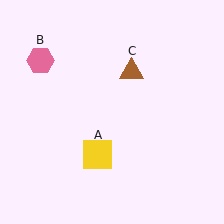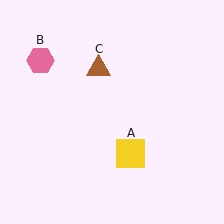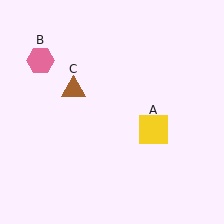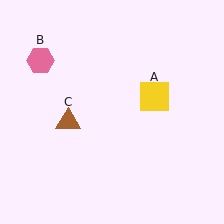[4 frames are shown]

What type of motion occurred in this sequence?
The yellow square (object A), brown triangle (object C) rotated counterclockwise around the center of the scene.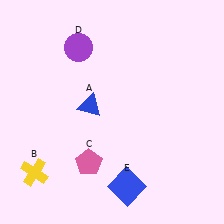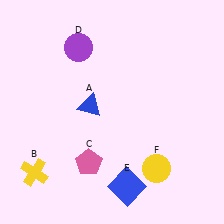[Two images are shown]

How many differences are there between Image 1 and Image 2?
There is 1 difference between the two images.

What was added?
A yellow circle (F) was added in Image 2.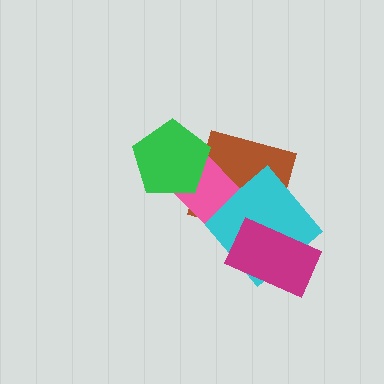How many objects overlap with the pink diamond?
3 objects overlap with the pink diamond.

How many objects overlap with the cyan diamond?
3 objects overlap with the cyan diamond.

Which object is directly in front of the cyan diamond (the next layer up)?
The pink diamond is directly in front of the cyan diamond.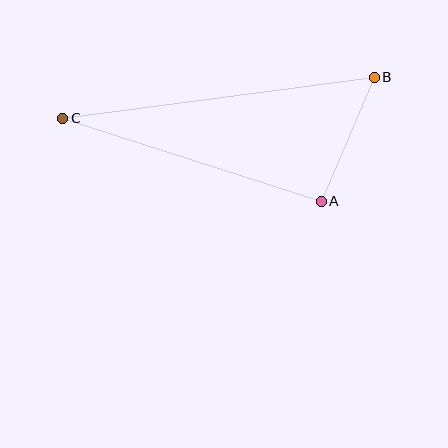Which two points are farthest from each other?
Points B and C are farthest from each other.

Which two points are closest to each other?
Points A and B are closest to each other.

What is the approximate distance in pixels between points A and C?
The distance between A and C is approximately 272 pixels.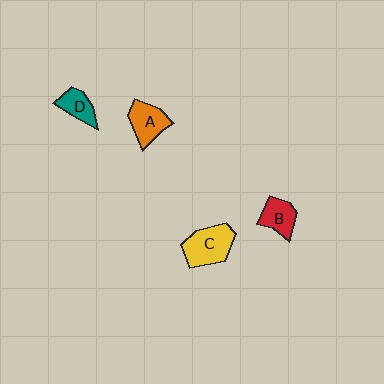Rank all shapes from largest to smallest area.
From largest to smallest: C (yellow), A (orange), B (red), D (teal).